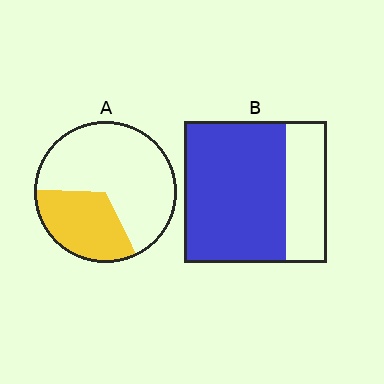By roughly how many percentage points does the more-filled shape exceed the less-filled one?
By roughly 40 percentage points (B over A).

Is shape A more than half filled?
No.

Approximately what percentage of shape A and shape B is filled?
A is approximately 35% and B is approximately 70%.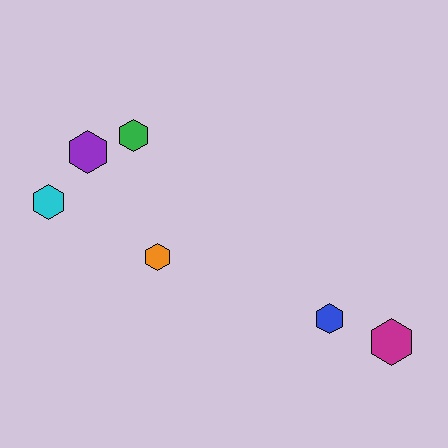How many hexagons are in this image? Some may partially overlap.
There are 6 hexagons.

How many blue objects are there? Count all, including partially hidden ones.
There is 1 blue object.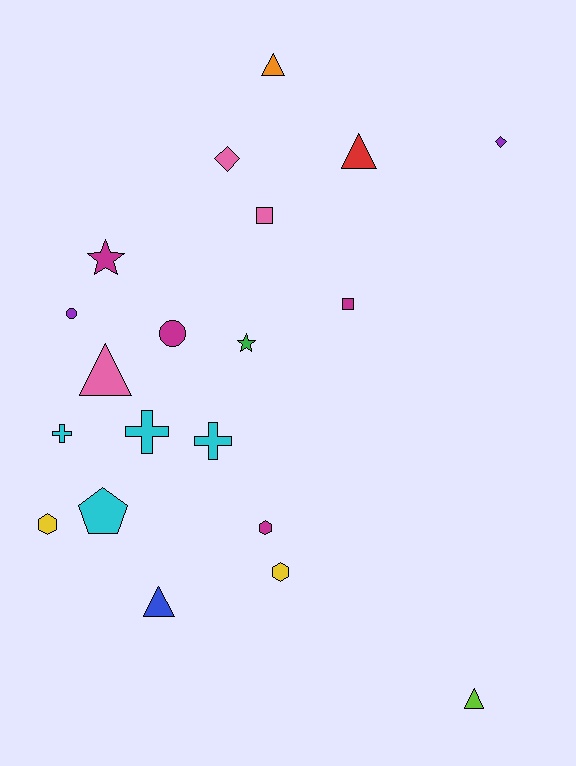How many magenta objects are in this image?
There are 4 magenta objects.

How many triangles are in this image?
There are 5 triangles.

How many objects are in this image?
There are 20 objects.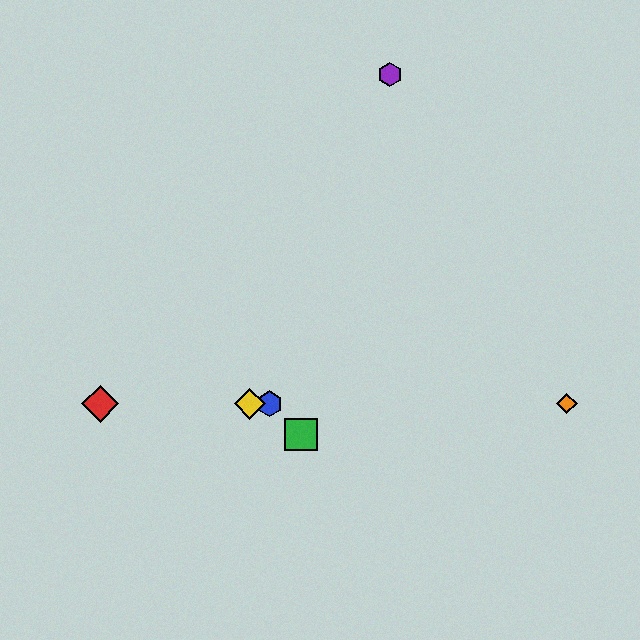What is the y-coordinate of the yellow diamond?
The yellow diamond is at y≈404.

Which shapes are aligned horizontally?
The red diamond, the blue hexagon, the yellow diamond, the orange diamond are aligned horizontally.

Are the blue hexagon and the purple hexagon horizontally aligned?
No, the blue hexagon is at y≈404 and the purple hexagon is at y≈75.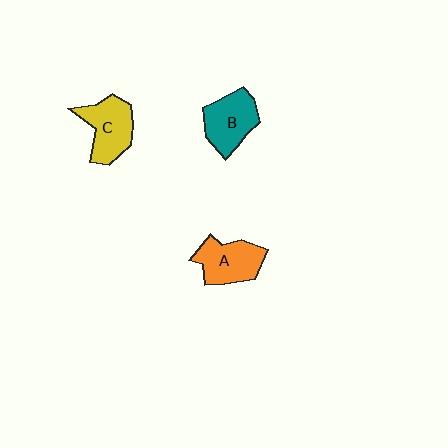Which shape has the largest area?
Shape C (yellow).